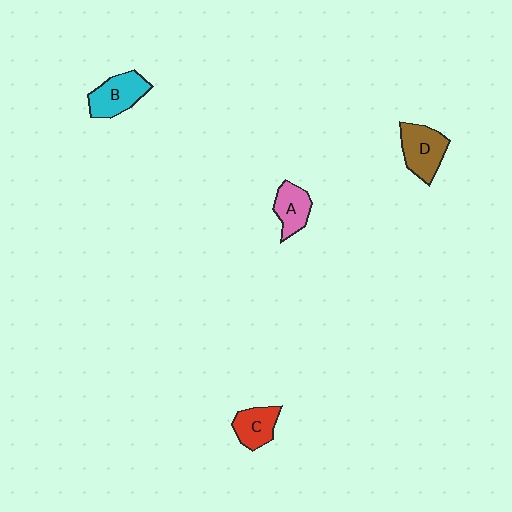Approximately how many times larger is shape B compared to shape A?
Approximately 1.3 times.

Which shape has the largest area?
Shape D (brown).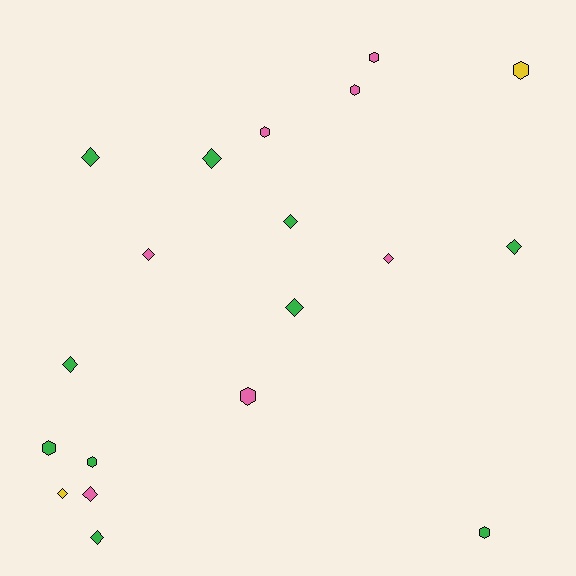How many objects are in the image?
There are 19 objects.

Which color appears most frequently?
Green, with 10 objects.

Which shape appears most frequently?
Diamond, with 11 objects.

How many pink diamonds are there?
There are 3 pink diamonds.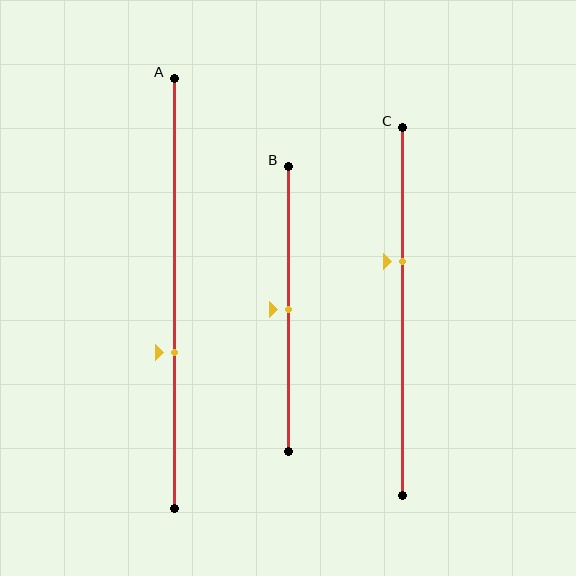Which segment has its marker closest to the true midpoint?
Segment B has its marker closest to the true midpoint.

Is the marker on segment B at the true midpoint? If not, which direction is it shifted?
Yes, the marker on segment B is at the true midpoint.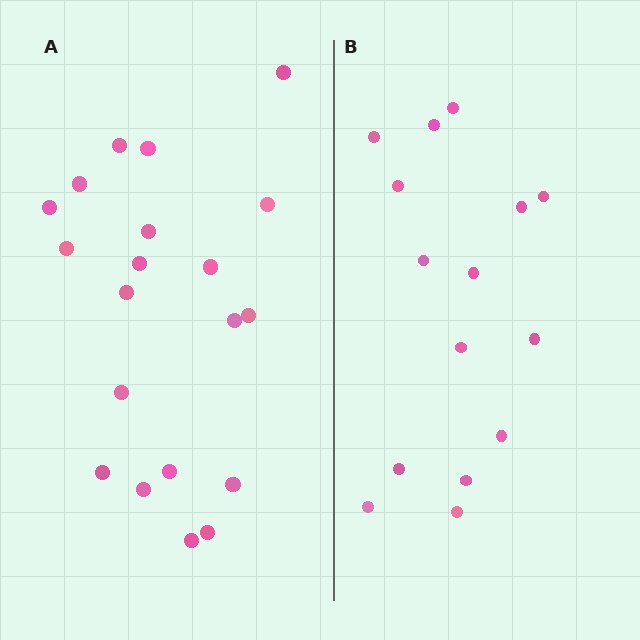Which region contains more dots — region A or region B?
Region A (the left region) has more dots.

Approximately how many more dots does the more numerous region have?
Region A has about 5 more dots than region B.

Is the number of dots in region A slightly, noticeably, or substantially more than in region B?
Region A has noticeably more, but not dramatically so. The ratio is roughly 1.3 to 1.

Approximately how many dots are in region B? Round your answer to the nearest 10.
About 20 dots. (The exact count is 15, which rounds to 20.)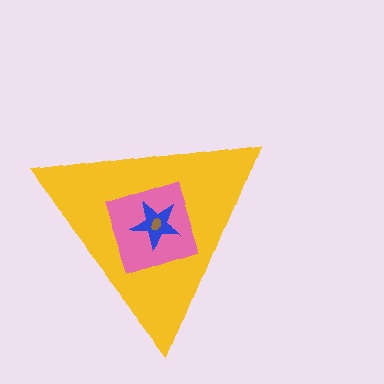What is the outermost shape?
The yellow triangle.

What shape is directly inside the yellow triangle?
The pink diamond.